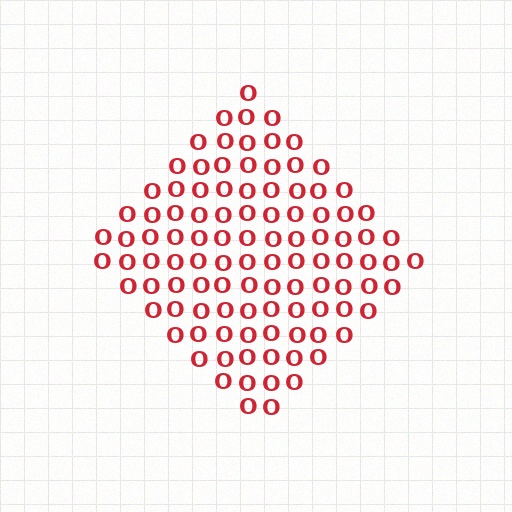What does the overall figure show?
The overall figure shows a diamond.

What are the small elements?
The small elements are letter O's.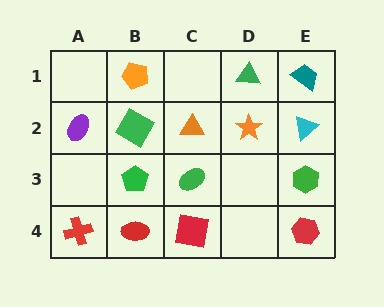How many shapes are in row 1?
3 shapes.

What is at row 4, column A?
A red cross.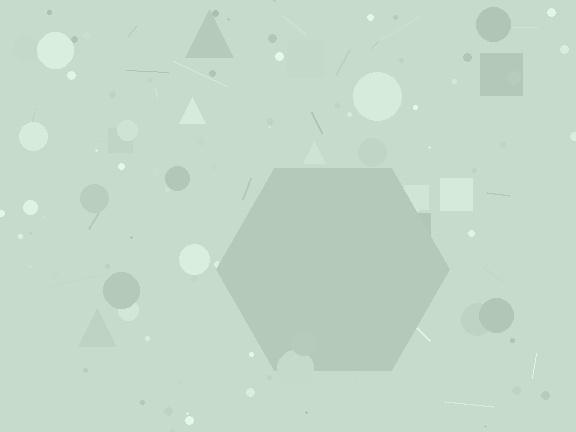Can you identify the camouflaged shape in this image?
The camouflaged shape is a hexagon.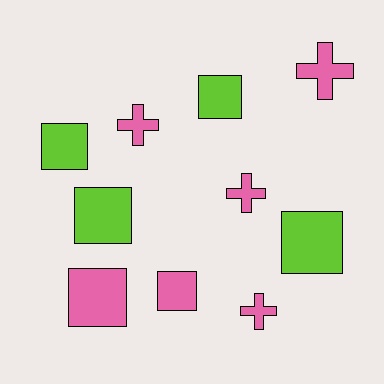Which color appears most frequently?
Pink, with 6 objects.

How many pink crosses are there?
There are 4 pink crosses.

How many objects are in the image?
There are 10 objects.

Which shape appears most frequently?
Square, with 6 objects.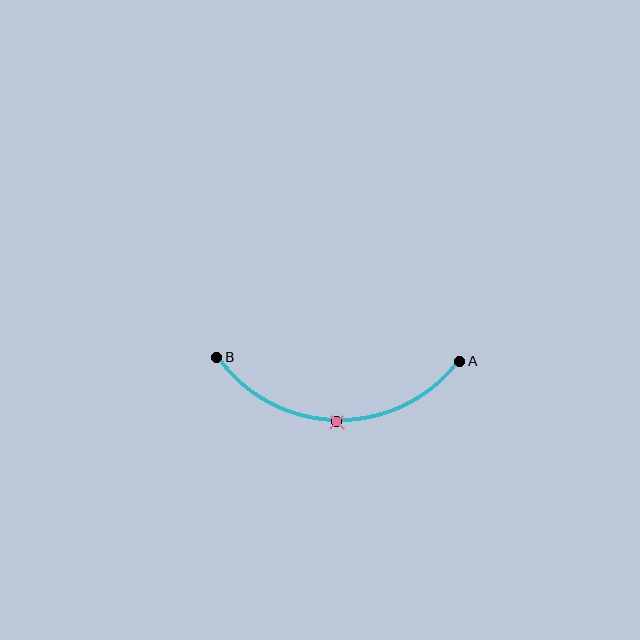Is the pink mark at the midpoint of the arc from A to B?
Yes. The pink mark lies on the arc at equal arc-length from both A and B — it is the arc midpoint.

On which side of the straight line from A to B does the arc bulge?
The arc bulges below the straight line connecting A and B.